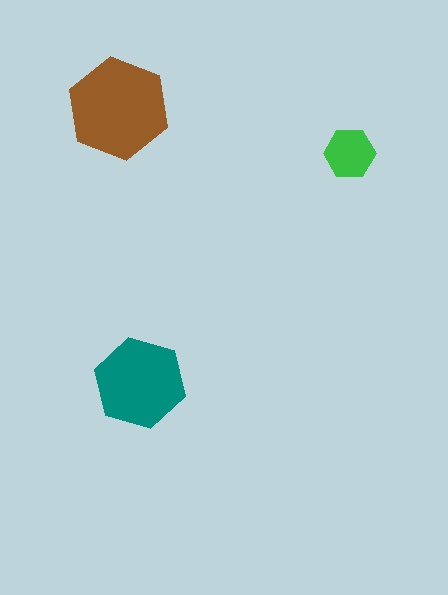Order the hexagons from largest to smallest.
the brown one, the teal one, the green one.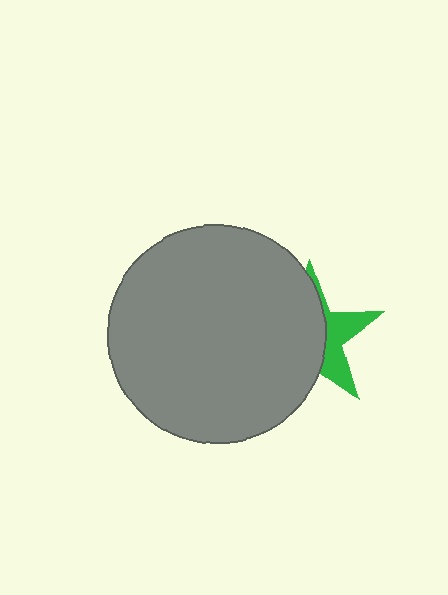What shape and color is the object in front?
The object in front is a gray circle.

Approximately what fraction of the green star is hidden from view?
Roughly 64% of the green star is hidden behind the gray circle.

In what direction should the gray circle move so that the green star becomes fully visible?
The gray circle should move left. That is the shortest direction to clear the overlap and leave the green star fully visible.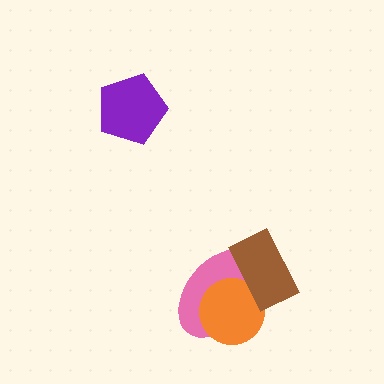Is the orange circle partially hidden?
Yes, it is partially covered by another shape.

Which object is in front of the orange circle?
The brown rectangle is in front of the orange circle.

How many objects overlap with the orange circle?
2 objects overlap with the orange circle.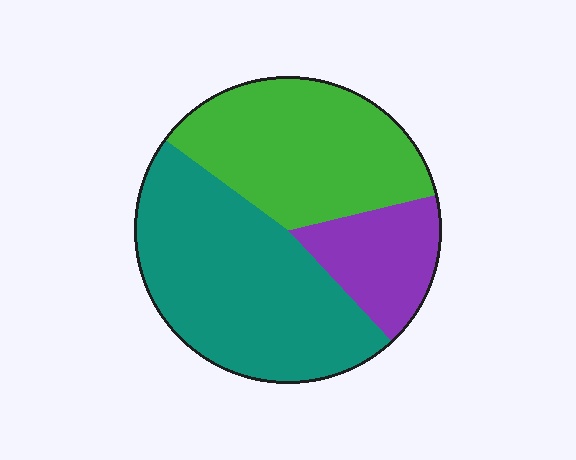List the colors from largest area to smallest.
From largest to smallest: teal, green, purple.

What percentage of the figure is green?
Green covers about 35% of the figure.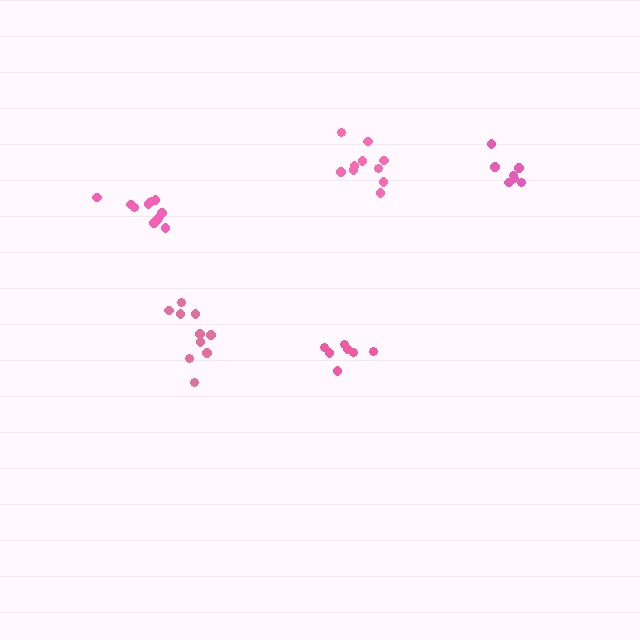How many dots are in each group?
Group 1: 11 dots, Group 2: 7 dots, Group 3: 10 dots, Group 4: 10 dots, Group 5: 7 dots (45 total).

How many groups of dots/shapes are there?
There are 5 groups.